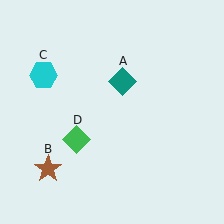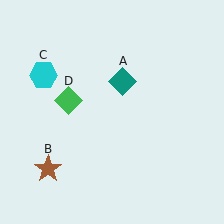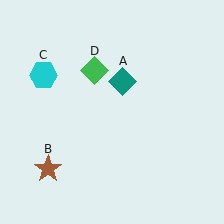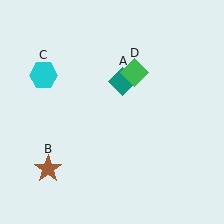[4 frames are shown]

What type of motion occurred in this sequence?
The green diamond (object D) rotated clockwise around the center of the scene.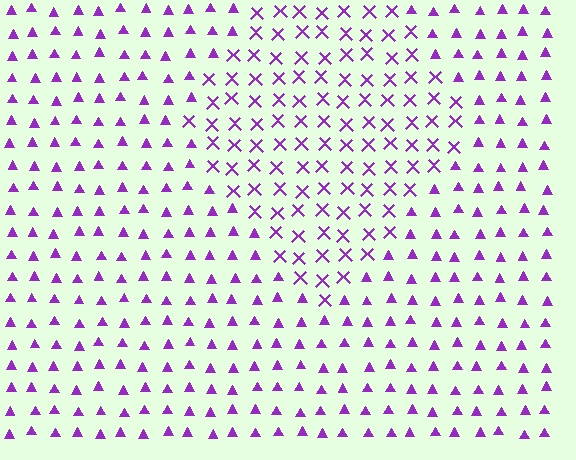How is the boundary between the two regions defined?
The boundary is defined by a change in element shape: X marks inside vs. triangles outside. All elements share the same color and spacing.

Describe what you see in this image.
The image is filled with small purple elements arranged in a uniform grid. A diamond-shaped region contains X marks, while the surrounding area contains triangles. The boundary is defined purely by the change in element shape.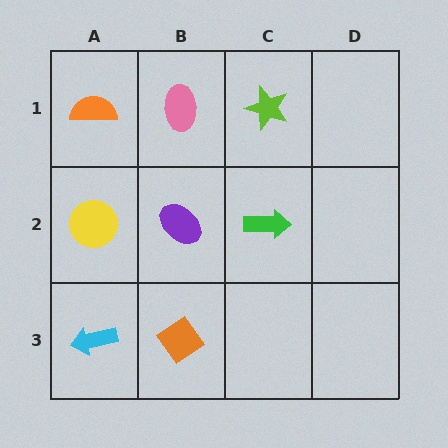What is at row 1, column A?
An orange semicircle.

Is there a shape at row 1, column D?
No, that cell is empty.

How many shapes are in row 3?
2 shapes.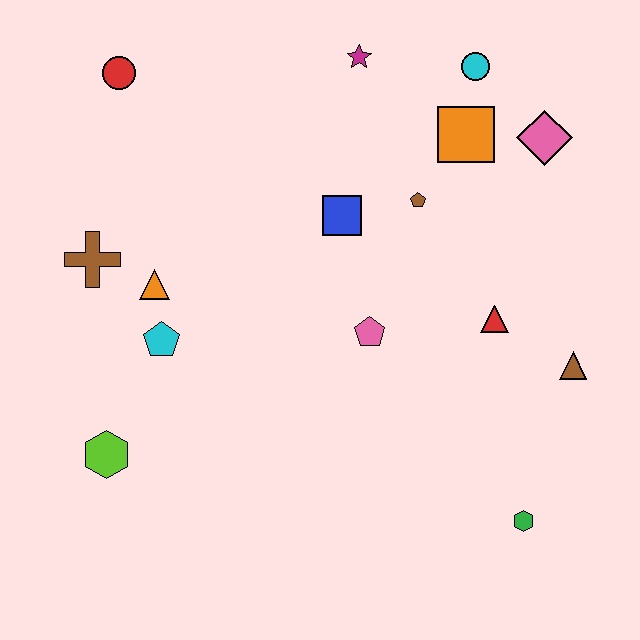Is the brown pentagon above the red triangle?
Yes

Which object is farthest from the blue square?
The green hexagon is farthest from the blue square.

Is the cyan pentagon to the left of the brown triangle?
Yes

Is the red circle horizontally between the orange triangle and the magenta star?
No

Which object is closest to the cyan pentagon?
The orange triangle is closest to the cyan pentagon.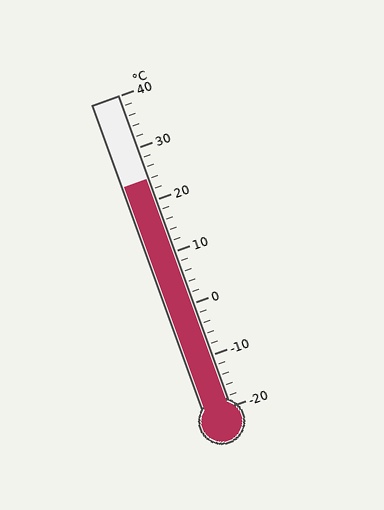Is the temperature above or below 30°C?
The temperature is below 30°C.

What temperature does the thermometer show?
The thermometer shows approximately 24°C.